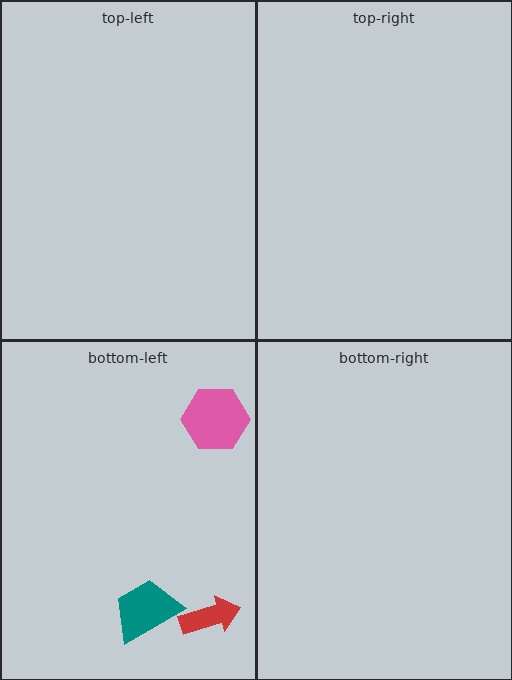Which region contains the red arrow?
The bottom-left region.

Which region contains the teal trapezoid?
The bottom-left region.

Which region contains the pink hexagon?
The bottom-left region.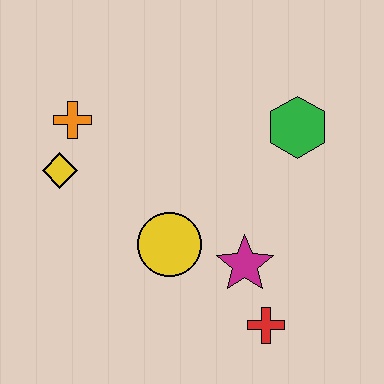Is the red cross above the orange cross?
No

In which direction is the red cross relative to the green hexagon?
The red cross is below the green hexagon.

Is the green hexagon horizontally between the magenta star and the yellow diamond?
No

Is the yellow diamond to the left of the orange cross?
Yes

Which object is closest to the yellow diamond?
The orange cross is closest to the yellow diamond.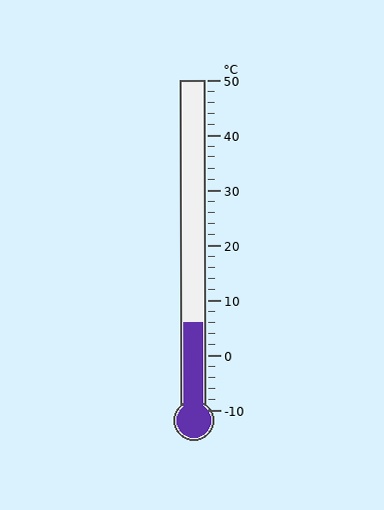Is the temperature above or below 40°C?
The temperature is below 40°C.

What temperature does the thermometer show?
The thermometer shows approximately 6°C.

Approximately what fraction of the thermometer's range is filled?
The thermometer is filled to approximately 25% of its range.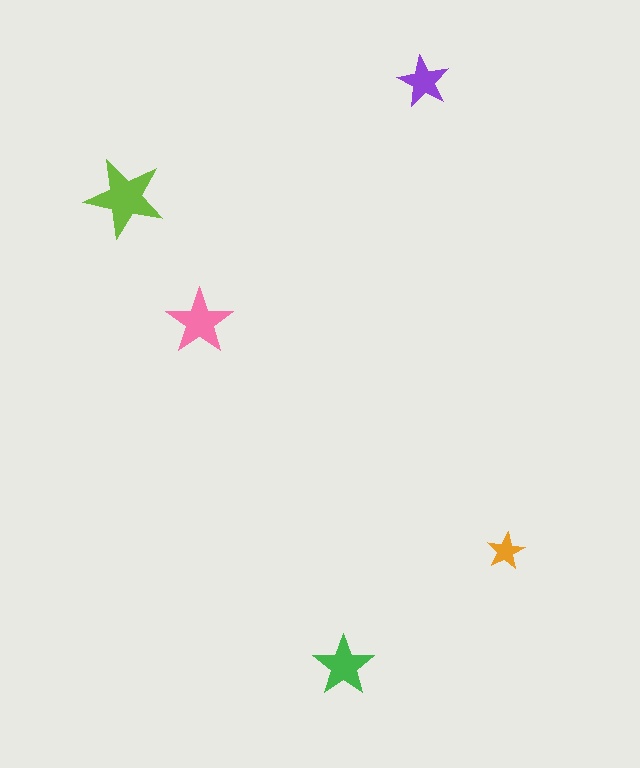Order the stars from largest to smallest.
the lime one, the pink one, the green one, the purple one, the orange one.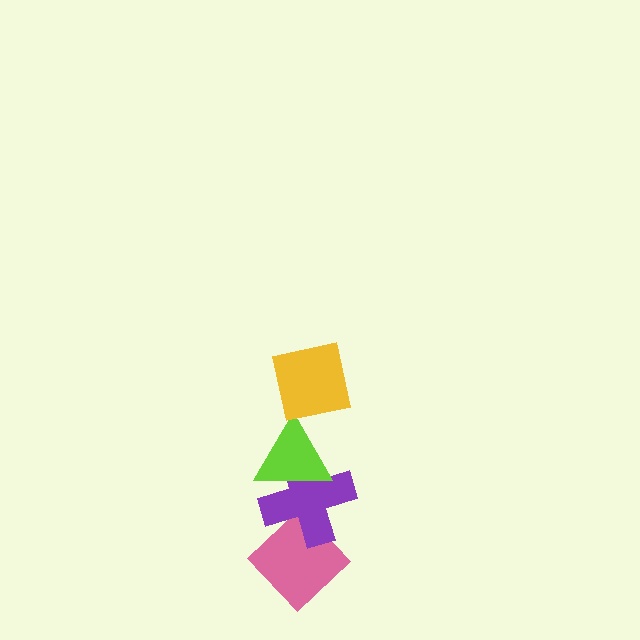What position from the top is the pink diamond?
The pink diamond is 4th from the top.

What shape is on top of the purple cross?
The lime triangle is on top of the purple cross.